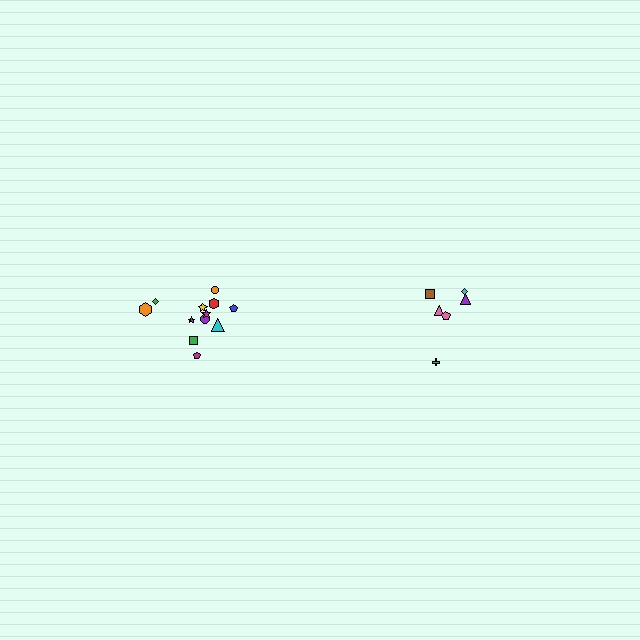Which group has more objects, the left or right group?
The left group.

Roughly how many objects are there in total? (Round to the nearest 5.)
Roughly 20 objects in total.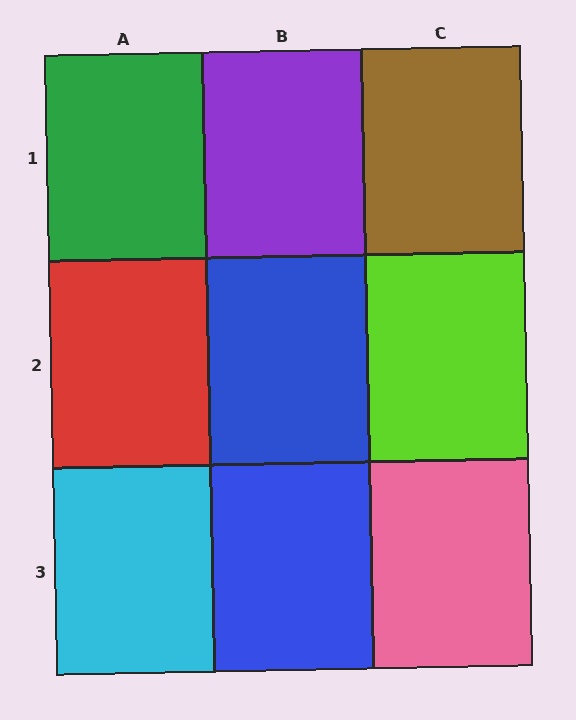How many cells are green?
1 cell is green.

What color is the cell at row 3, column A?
Cyan.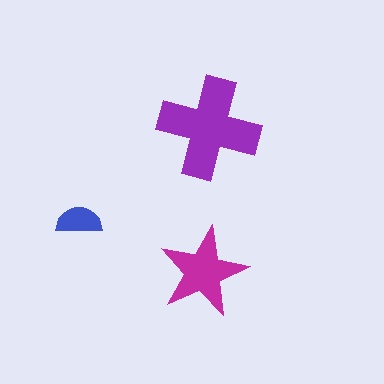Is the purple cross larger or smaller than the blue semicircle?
Larger.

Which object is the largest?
The purple cross.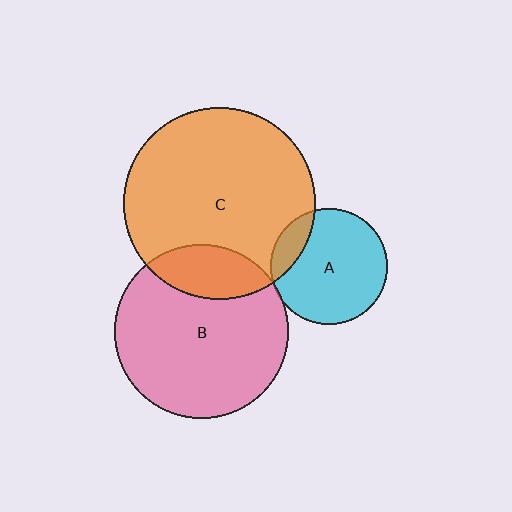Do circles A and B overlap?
Yes.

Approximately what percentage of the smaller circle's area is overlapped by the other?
Approximately 5%.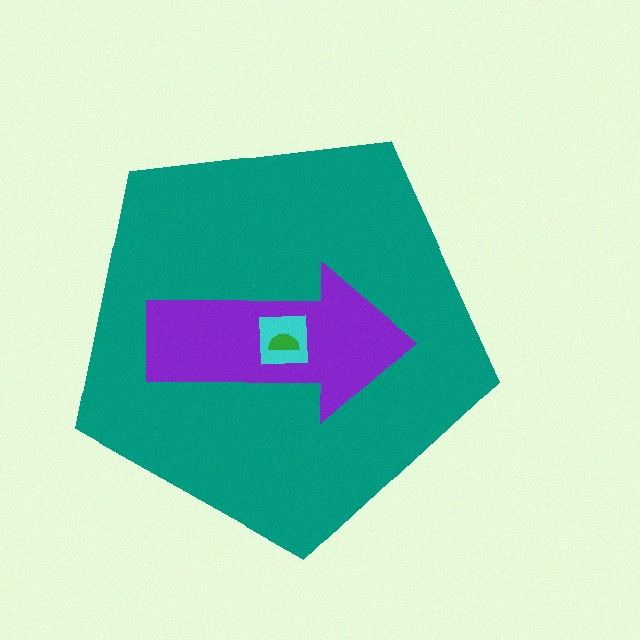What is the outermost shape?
The teal pentagon.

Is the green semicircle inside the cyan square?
Yes.